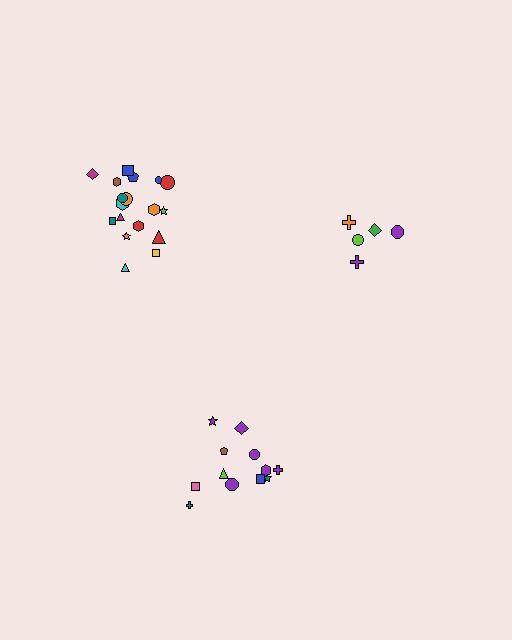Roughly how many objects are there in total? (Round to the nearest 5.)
Roughly 35 objects in total.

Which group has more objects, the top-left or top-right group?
The top-left group.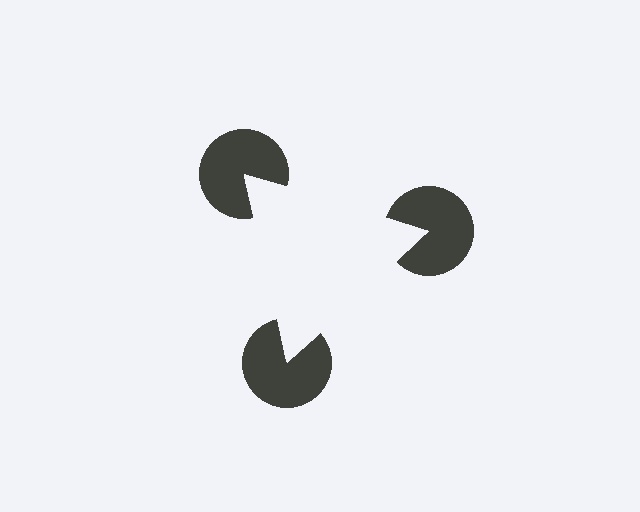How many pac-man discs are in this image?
There are 3 — one at each vertex of the illusory triangle.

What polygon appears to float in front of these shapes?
An illusory triangle — its edges are inferred from the aligned wedge cuts in the pac-man discs, not physically drawn.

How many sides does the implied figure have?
3 sides.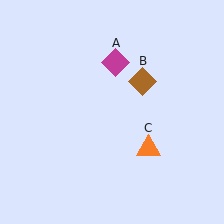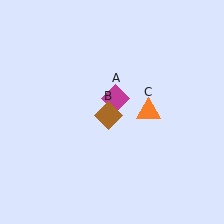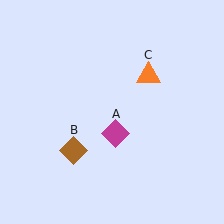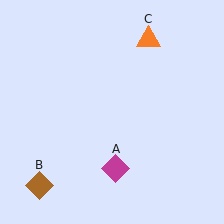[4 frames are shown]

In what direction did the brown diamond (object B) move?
The brown diamond (object B) moved down and to the left.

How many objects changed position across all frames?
3 objects changed position: magenta diamond (object A), brown diamond (object B), orange triangle (object C).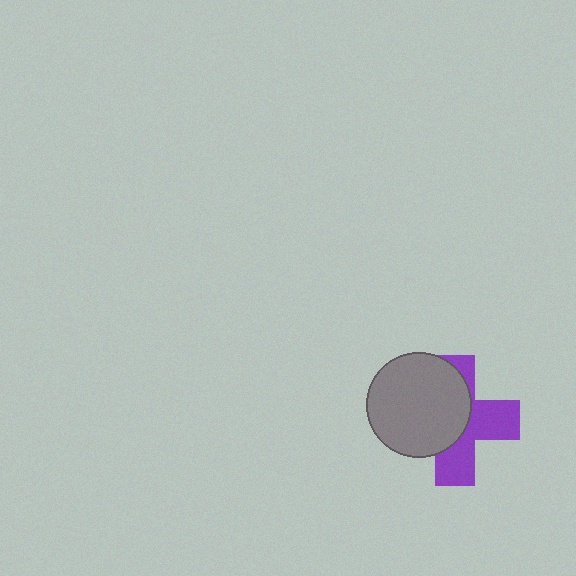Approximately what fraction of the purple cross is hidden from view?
Roughly 51% of the purple cross is hidden behind the gray circle.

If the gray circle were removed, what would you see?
You would see the complete purple cross.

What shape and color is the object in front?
The object in front is a gray circle.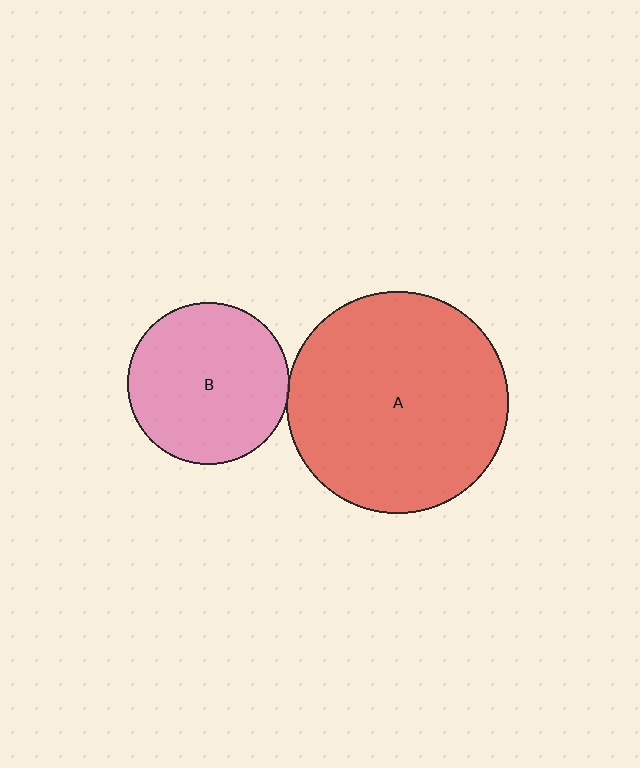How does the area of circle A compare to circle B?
Approximately 1.9 times.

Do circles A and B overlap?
Yes.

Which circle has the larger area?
Circle A (red).